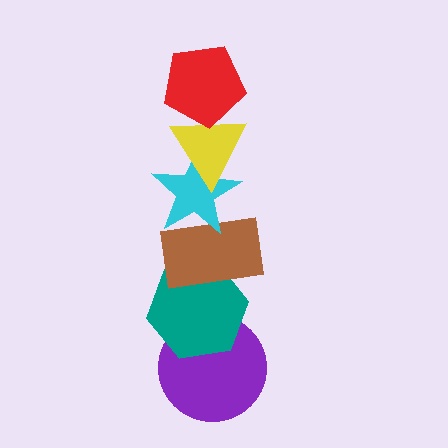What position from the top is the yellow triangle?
The yellow triangle is 2nd from the top.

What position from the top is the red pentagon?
The red pentagon is 1st from the top.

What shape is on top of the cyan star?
The yellow triangle is on top of the cyan star.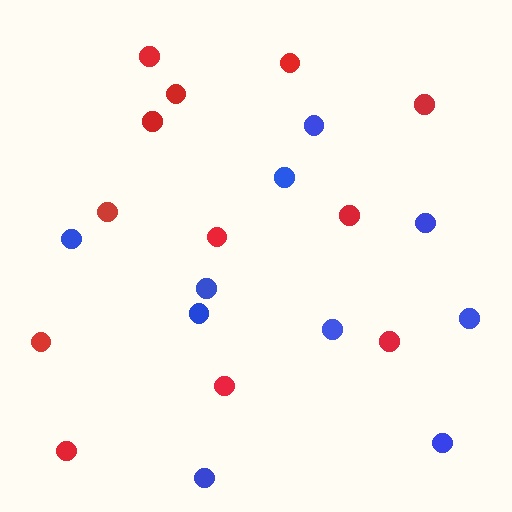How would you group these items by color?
There are 2 groups: one group of blue circles (10) and one group of red circles (12).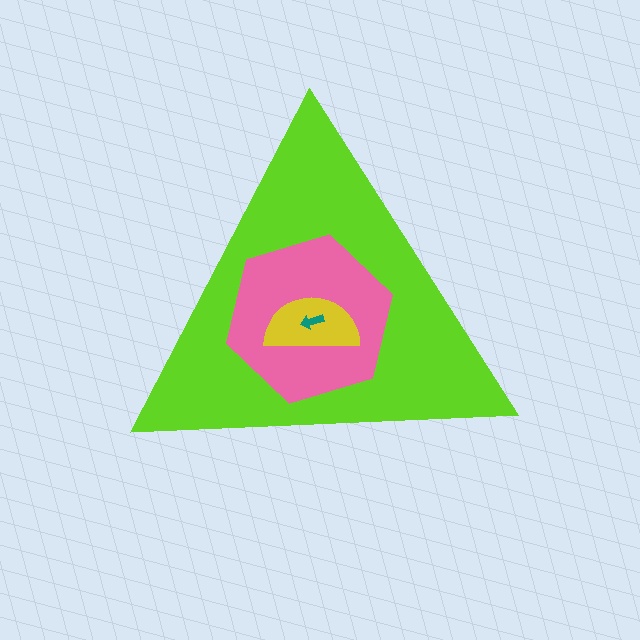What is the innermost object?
The teal arrow.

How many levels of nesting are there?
4.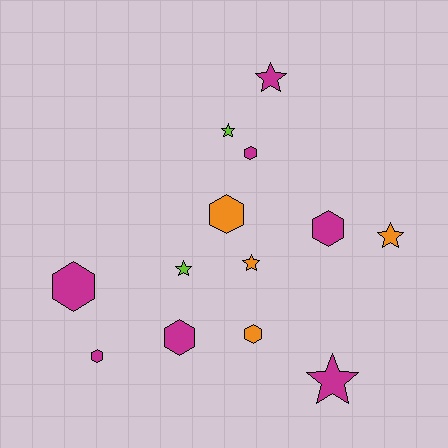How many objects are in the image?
There are 13 objects.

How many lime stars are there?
There are 2 lime stars.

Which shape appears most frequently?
Hexagon, with 7 objects.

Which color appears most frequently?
Magenta, with 7 objects.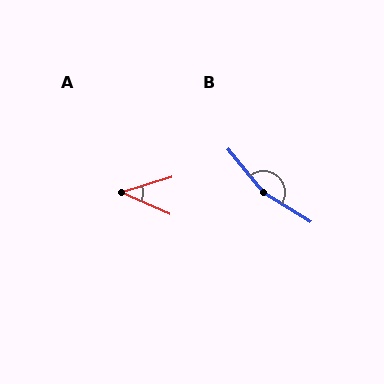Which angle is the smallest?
A, at approximately 42 degrees.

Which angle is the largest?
B, at approximately 161 degrees.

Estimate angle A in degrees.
Approximately 42 degrees.